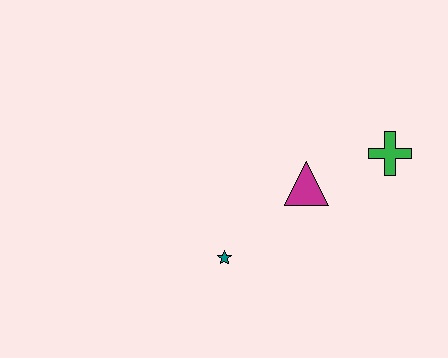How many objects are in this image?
There are 3 objects.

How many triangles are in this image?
There is 1 triangle.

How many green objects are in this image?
There is 1 green object.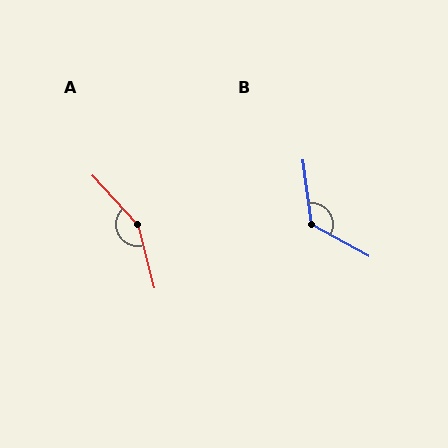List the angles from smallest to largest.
B (127°), A (153°).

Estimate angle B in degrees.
Approximately 127 degrees.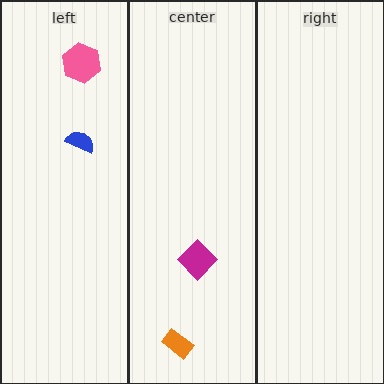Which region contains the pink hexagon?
The left region.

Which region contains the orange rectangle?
The center region.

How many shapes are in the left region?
2.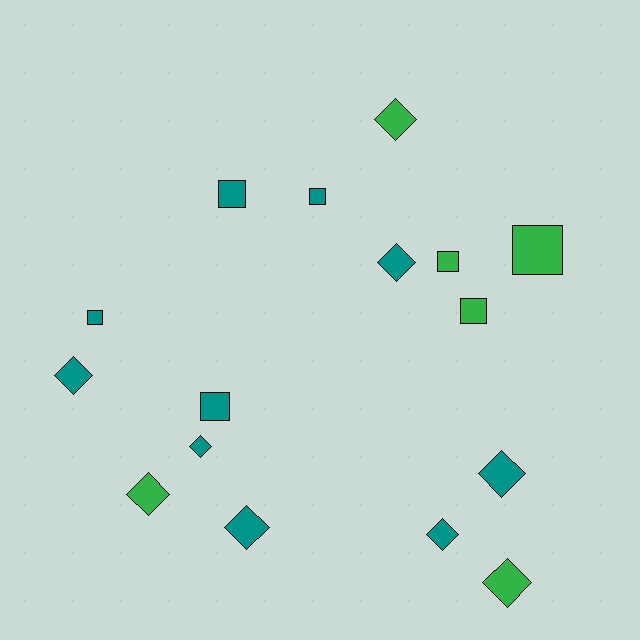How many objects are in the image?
There are 16 objects.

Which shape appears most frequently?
Diamond, with 9 objects.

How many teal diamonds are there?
There are 6 teal diamonds.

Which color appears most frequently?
Teal, with 10 objects.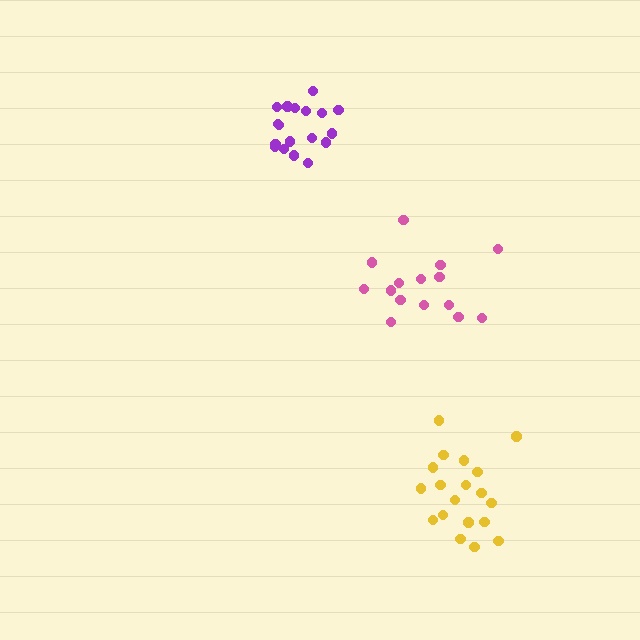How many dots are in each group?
Group 1: 15 dots, Group 2: 19 dots, Group 3: 18 dots (52 total).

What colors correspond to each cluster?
The clusters are colored: pink, yellow, purple.